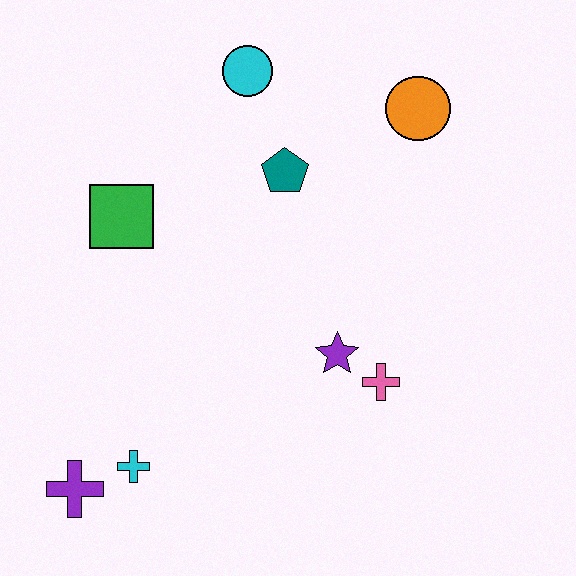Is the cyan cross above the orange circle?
No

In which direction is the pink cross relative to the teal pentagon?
The pink cross is below the teal pentagon.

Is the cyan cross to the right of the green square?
Yes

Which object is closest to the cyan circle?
The teal pentagon is closest to the cyan circle.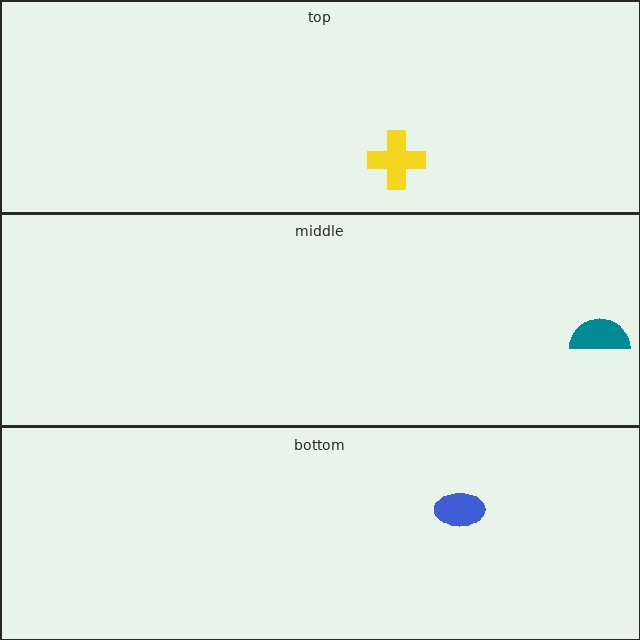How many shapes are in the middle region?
1.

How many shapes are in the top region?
1.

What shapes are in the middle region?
The teal semicircle.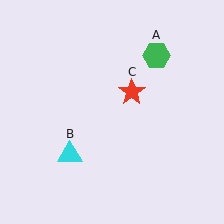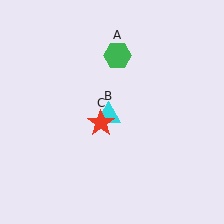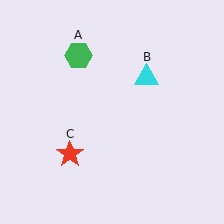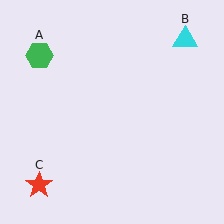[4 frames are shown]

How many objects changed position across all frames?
3 objects changed position: green hexagon (object A), cyan triangle (object B), red star (object C).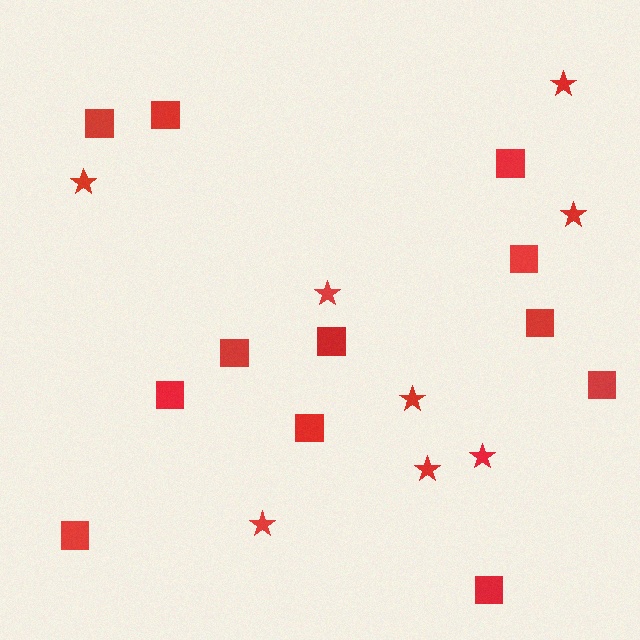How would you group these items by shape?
There are 2 groups: one group of stars (8) and one group of squares (12).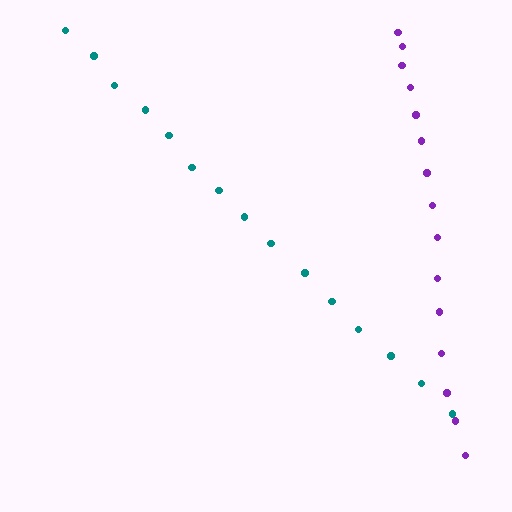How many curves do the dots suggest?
There are 2 distinct paths.